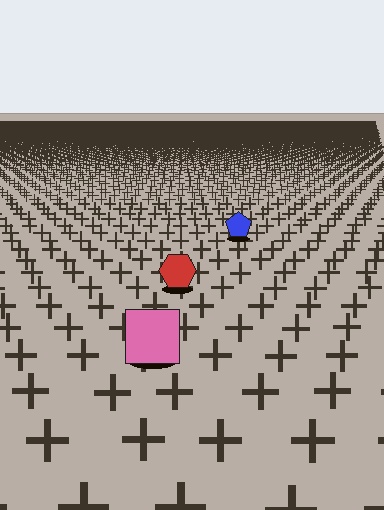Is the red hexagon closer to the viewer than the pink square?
No. The pink square is closer — you can tell from the texture gradient: the ground texture is coarser near it.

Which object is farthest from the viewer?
The blue pentagon is farthest from the viewer. It appears smaller and the ground texture around it is denser.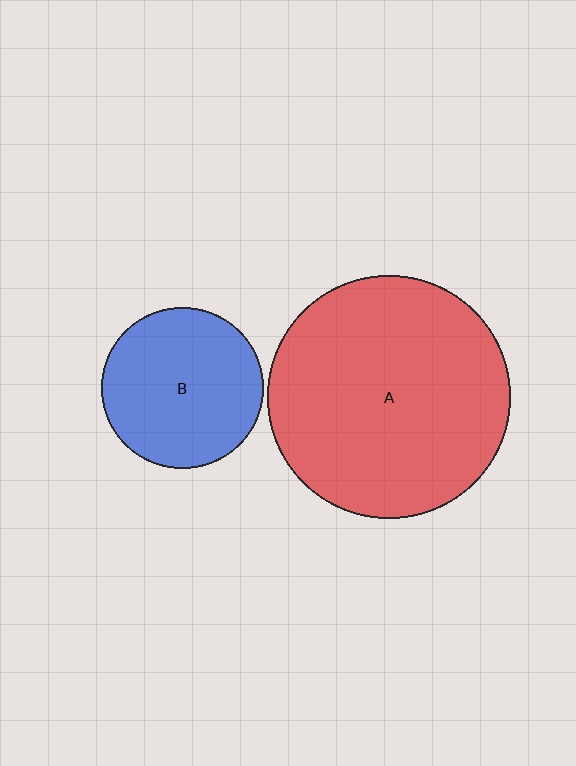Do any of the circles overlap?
No, none of the circles overlap.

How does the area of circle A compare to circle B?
Approximately 2.3 times.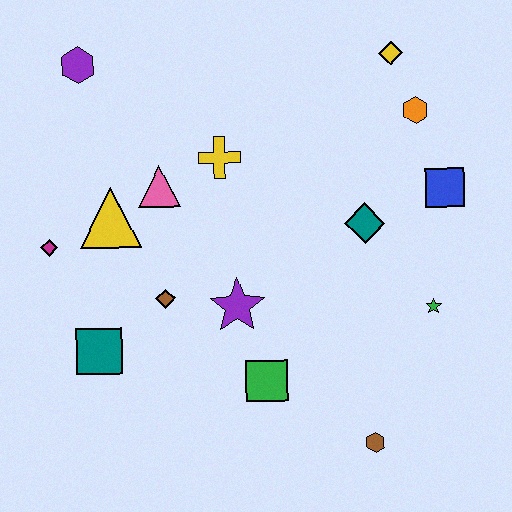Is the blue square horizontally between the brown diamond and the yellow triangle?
No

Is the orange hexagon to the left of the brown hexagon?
No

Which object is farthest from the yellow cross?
The brown hexagon is farthest from the yellow cross.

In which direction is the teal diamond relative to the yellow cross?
The teal diamond is to the right of the yellow cross.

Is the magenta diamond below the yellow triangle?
Yes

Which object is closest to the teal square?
The brown diamond is closest to the teal square.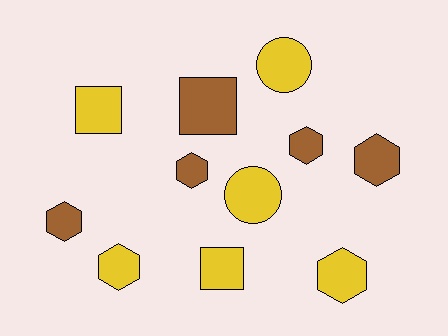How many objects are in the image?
There are 11 objects.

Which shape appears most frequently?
Hexagon, with 6 objects.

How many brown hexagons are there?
There are 4 brown hexagons.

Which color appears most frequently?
Yellow, with 6 objects.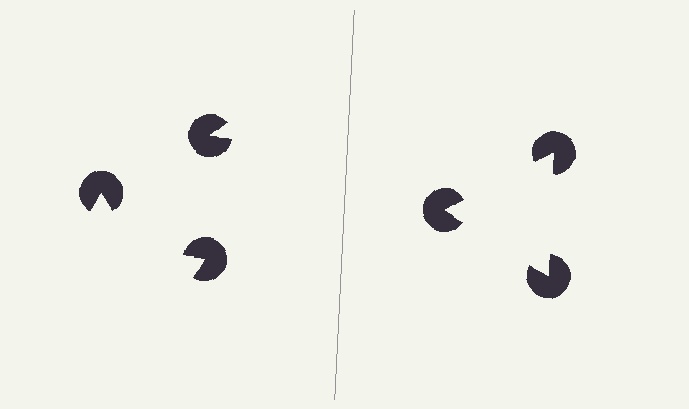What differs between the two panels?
The pac-man discs are positioned identically on both sides; only the wedge orientations differ. On the right they align to a triangle; on the left they are misaligned.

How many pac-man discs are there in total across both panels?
6 — 3 on each side.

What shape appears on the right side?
An illusory triangle.